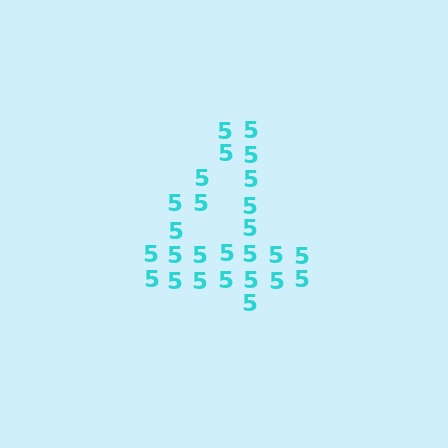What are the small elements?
The small elements are digit 5's.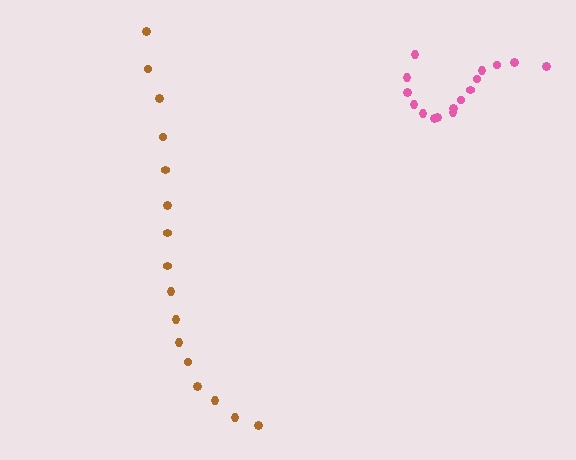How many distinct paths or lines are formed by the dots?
There are 2 distinct paths.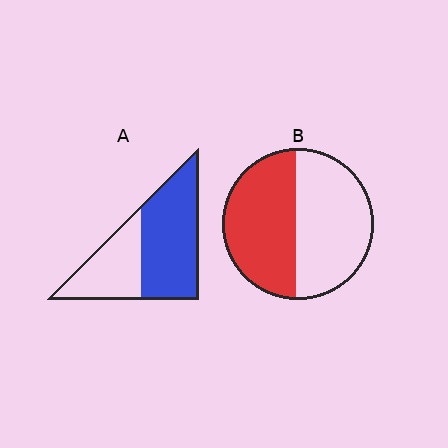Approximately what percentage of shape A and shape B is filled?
A is approximately 60% and B is approximately 50%.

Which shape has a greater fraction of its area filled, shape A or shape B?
Shape A.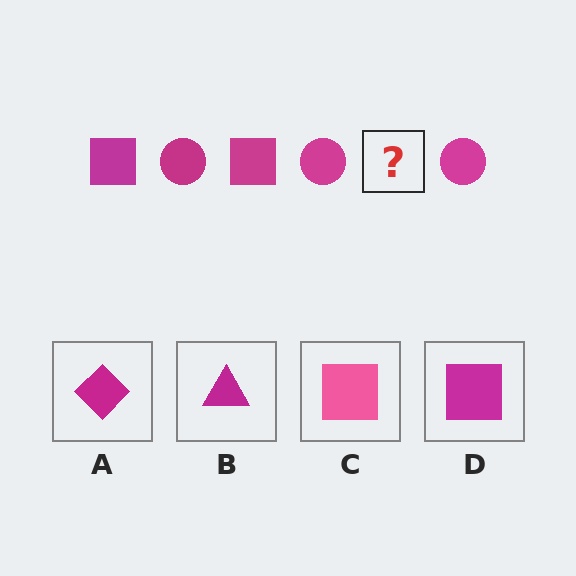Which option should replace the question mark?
Option D.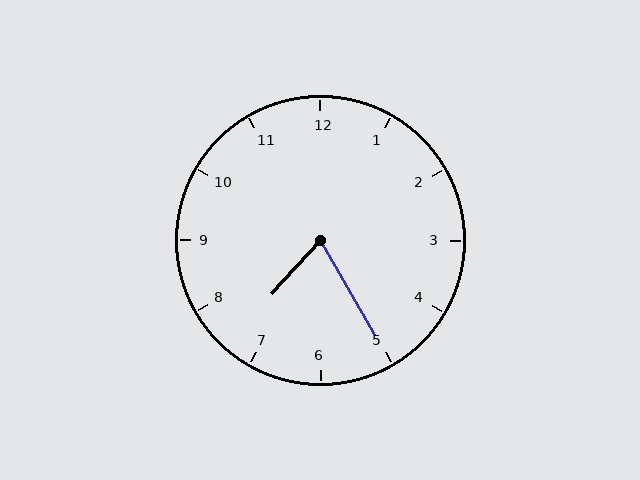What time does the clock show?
7:25.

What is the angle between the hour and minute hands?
Approximately 72 degrees.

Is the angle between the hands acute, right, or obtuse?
It is acute.